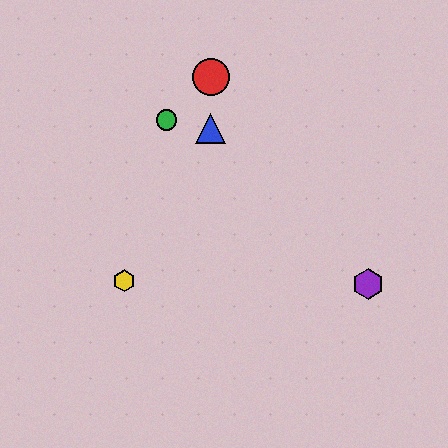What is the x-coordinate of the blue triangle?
The blue triangle is at x≈211.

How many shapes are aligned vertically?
2 shapes (the red circle, the blue triangle) are aligned vertically.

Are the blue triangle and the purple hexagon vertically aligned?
No, the blue triangle is at x≈211 and the purple hexagon is at x≈368.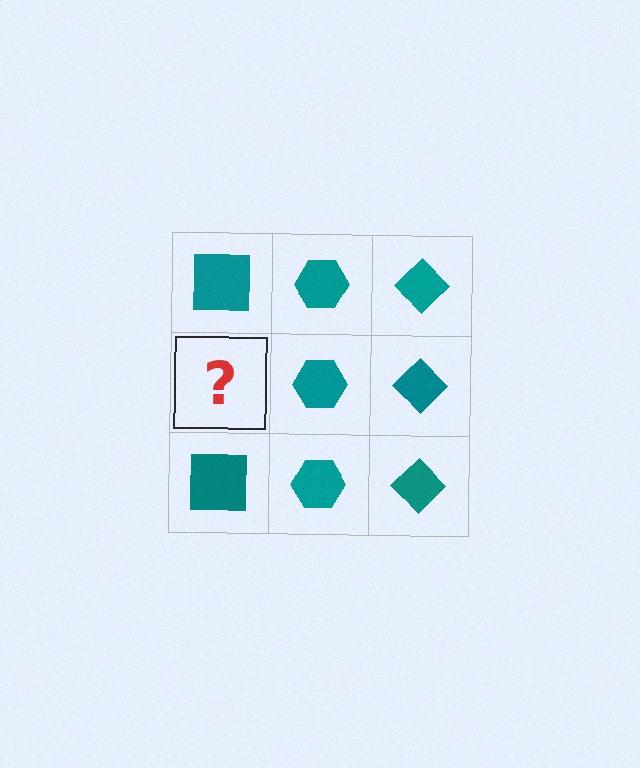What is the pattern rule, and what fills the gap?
The rule is that each column has a consistent shape. The gap should be filled with a teal square.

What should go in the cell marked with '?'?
The missing cell should contain a teal square.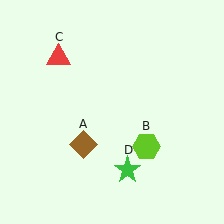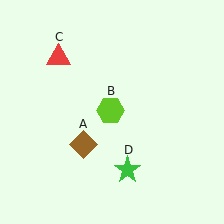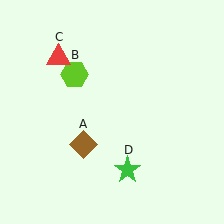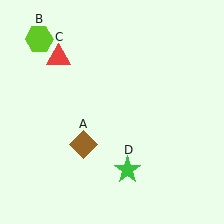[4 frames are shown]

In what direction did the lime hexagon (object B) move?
The lime hexagon (object B) moved up and to the left.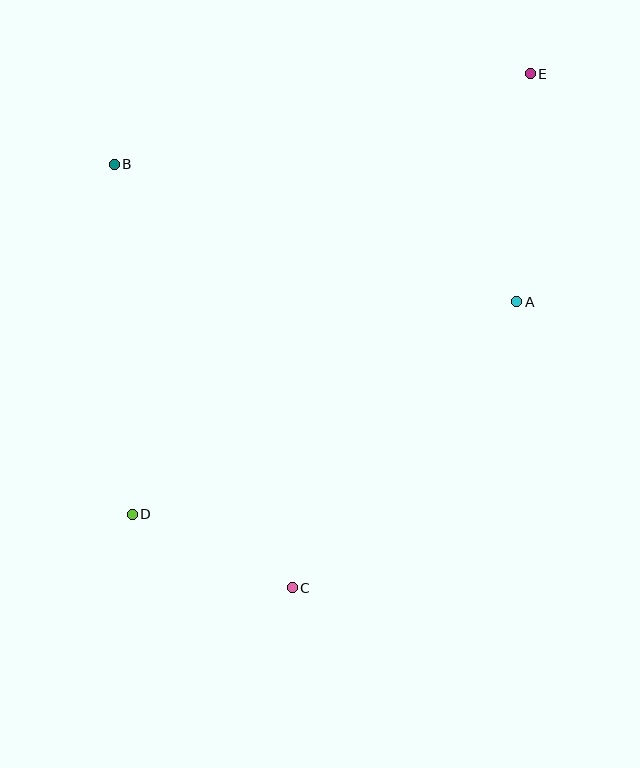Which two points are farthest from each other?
Points D and E are farthest from each other.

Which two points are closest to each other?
Points C and D are closest to each other.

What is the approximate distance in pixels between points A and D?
The distance between A and D is approximately 439 pixels.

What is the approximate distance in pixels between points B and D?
The distance between B and D is approximately 350 pixels.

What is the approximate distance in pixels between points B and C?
The distance between B and C is approximately 460 pixels.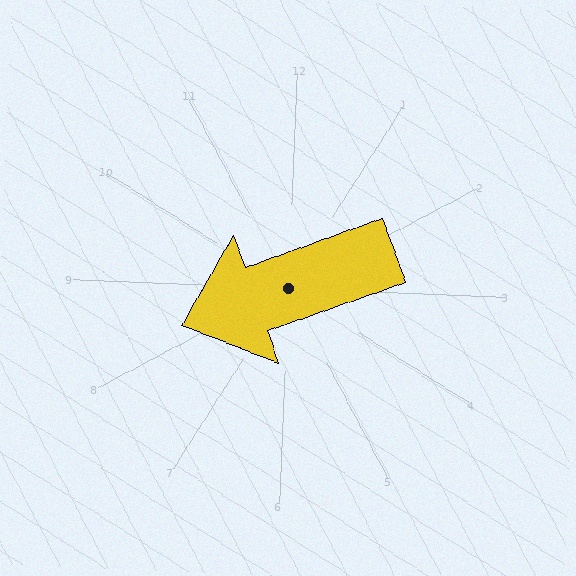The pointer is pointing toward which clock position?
Roughly 8 o'clock.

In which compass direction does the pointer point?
West.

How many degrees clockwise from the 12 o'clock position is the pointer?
Approximately 248 degrees.